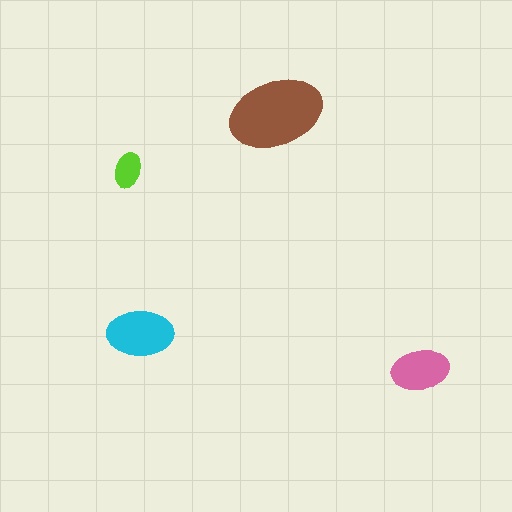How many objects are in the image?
There are 4 objects in the image.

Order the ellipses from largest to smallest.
the brown one, the cyan one, the pink one, the lime one.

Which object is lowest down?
The pink ellipse is bottommost.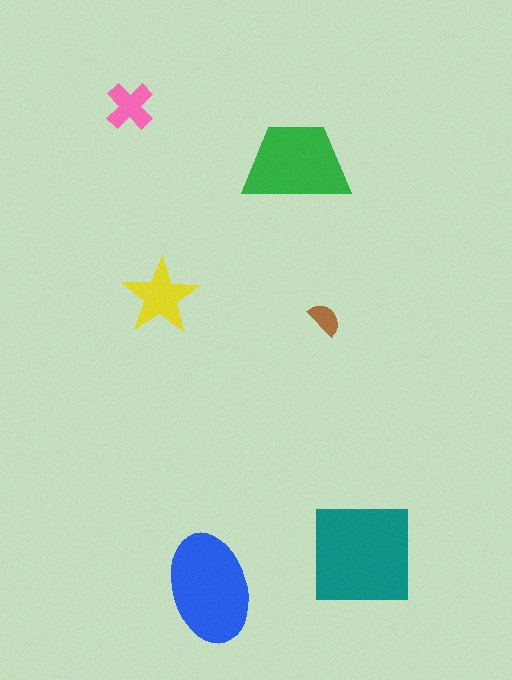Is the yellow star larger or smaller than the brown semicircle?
Larger.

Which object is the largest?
The teal square.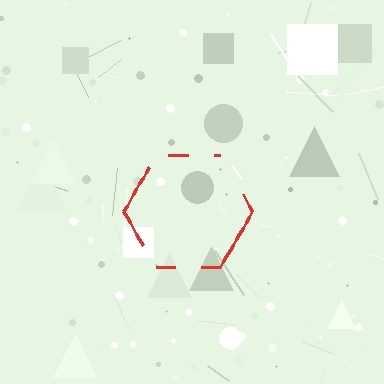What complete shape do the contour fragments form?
The contour fragments form a hexagon.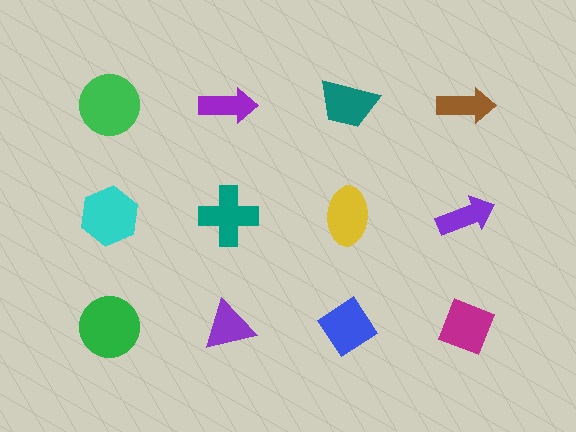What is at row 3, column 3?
A blue diamond.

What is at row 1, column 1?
A green circle.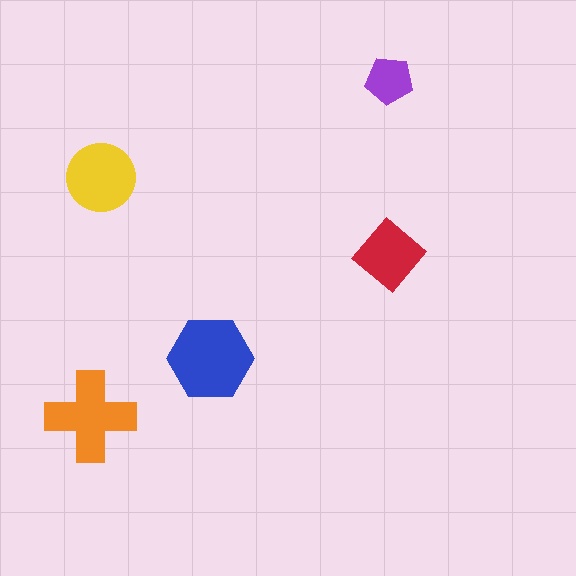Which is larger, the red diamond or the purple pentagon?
The red diamond.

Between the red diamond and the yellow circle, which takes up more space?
The yellow circle.